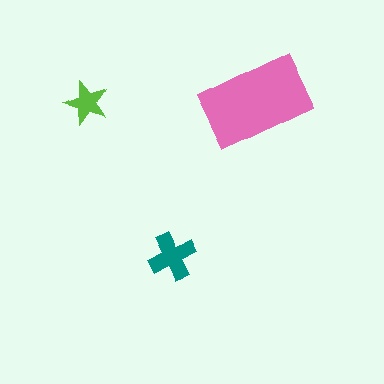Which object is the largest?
The pink rectangle.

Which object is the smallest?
The lime star.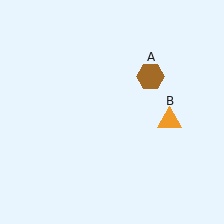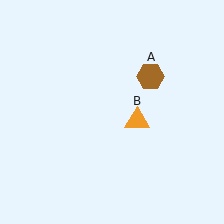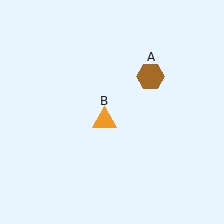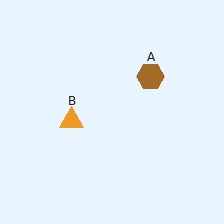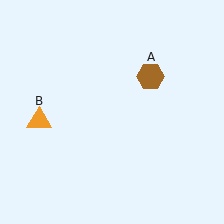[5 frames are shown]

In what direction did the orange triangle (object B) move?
The orange triangle (object B) moved left.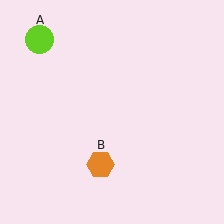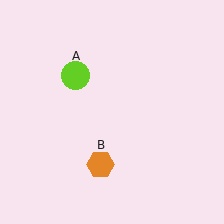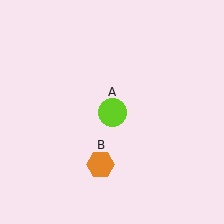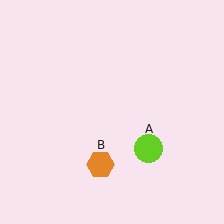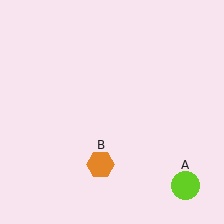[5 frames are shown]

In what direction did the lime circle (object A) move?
The lime circle (object A) moved down and to the right.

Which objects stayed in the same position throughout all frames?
Orange hexagon (object B) remained stationary.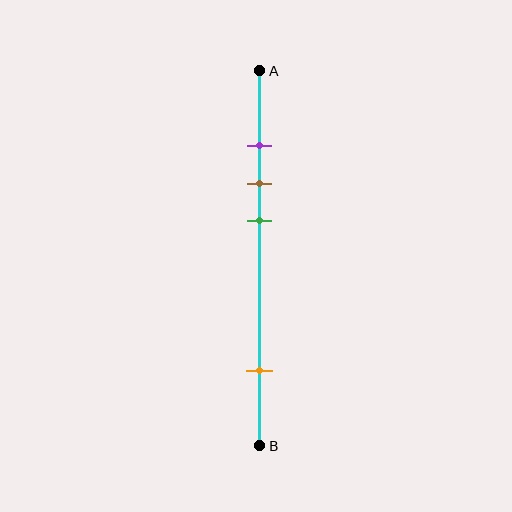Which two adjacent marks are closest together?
The purple and brown marks are the closest adjacent pair.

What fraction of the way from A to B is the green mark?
The green mark is approximately 40% (0.4) of the way from A to B.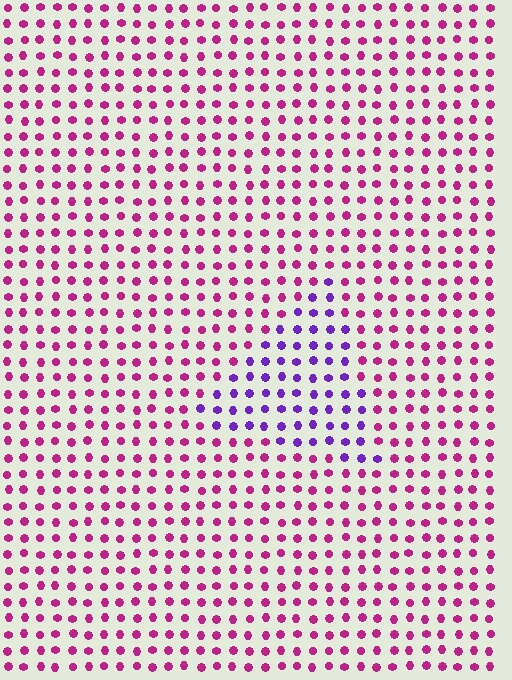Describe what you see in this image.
The image is filled with small magenta elements in a uniform arrangement. A triangle-shaped region is visible where the elements are tinted to a slightly different hue, forming a subtle color boundary.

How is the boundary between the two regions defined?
The boundary is defined purely by a slight shift in hue (about 49 degrees). Spacing, size, and orientation are identical on both sides.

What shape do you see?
I see a triangle.